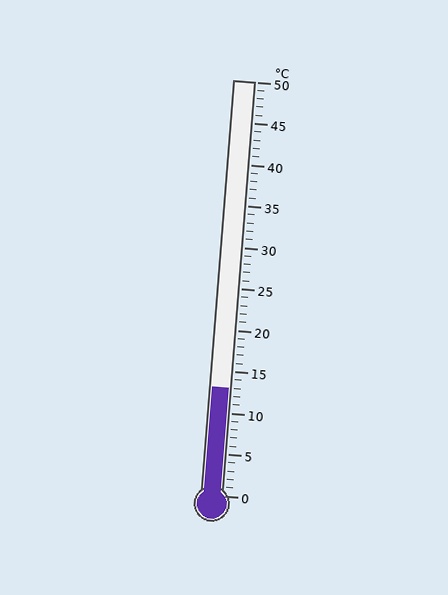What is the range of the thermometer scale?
The thermometer scale ranges from 0°C to 50°C.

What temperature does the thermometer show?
The thermometer shows approximately 13°C.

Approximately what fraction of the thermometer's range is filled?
The thermometer is filled to approximately 25% of its range.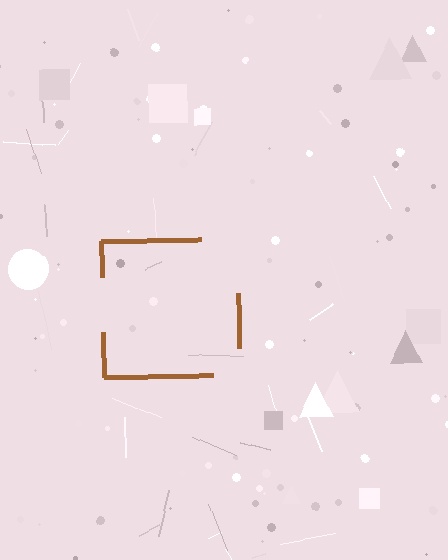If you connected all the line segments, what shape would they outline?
They would outline a square.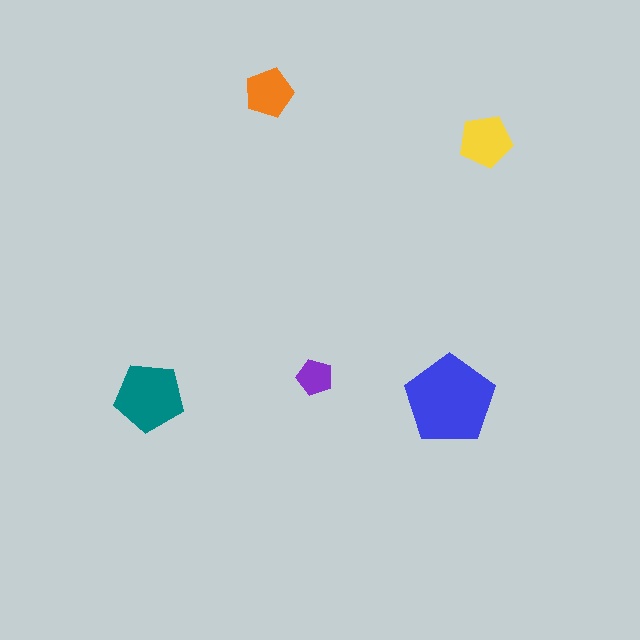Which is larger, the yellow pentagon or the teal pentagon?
The teal one.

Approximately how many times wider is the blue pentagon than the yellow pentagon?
About 1.5 times wider.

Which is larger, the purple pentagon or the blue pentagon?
The blue one.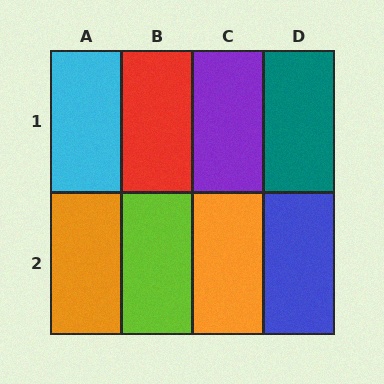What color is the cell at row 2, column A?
Orange.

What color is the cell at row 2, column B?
Lime.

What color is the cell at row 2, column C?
Orange.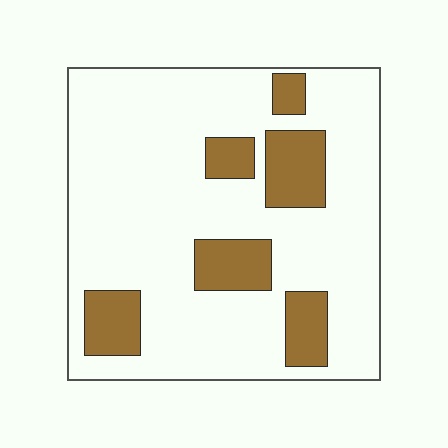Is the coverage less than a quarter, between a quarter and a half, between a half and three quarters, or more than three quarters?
Less than a quarter.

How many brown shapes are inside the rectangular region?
6.